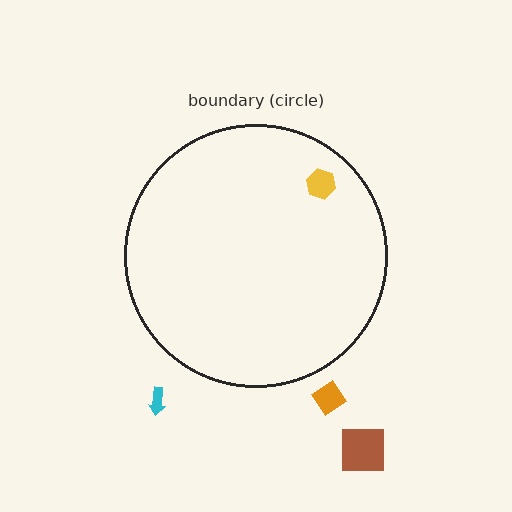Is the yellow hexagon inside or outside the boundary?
Inside.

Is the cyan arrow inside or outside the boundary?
Outside.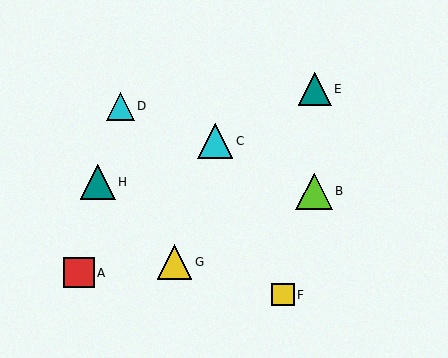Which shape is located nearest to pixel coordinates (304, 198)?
The lime triangle (labeled B) at (314, 191) is nearest to that location.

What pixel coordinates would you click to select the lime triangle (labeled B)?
Click at (314, 191) to select the lime triangle B.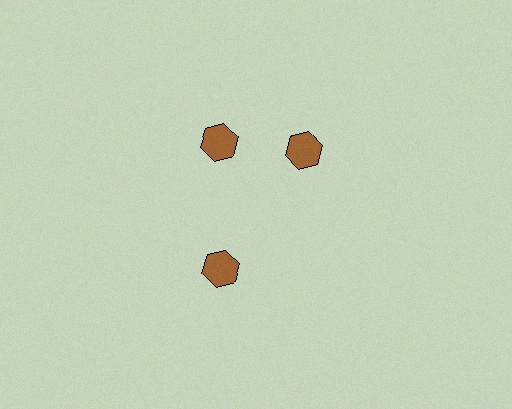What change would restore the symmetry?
The symmetry would be restored by rotating it back into even spacing with its neighbors so that all 3 hexagons sit at equal angles and equal distance from the center.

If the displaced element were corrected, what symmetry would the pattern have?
It would have 3-fold rotational symmetry — the pattern would map onto itself every 120 degrees.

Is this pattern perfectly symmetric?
No. The 3 brown hexagons are arranged in a ring, but one element near the 3 o'clock position is rotated out of alignment along the ring, breaking the 3-fold rotational symmetry.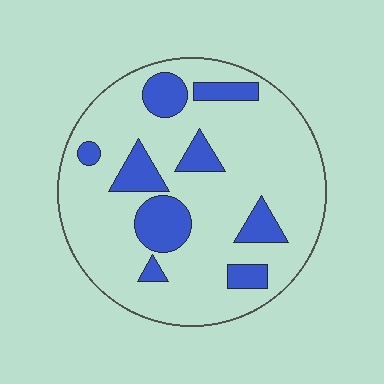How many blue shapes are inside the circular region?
9.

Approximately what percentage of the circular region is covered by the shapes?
Approximately 20%.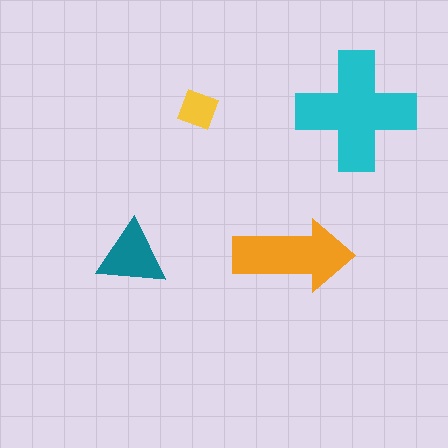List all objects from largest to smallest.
The cyan cross, the orange arrow, the teal triangle, the yellow diamond.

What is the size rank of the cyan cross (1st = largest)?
1st.